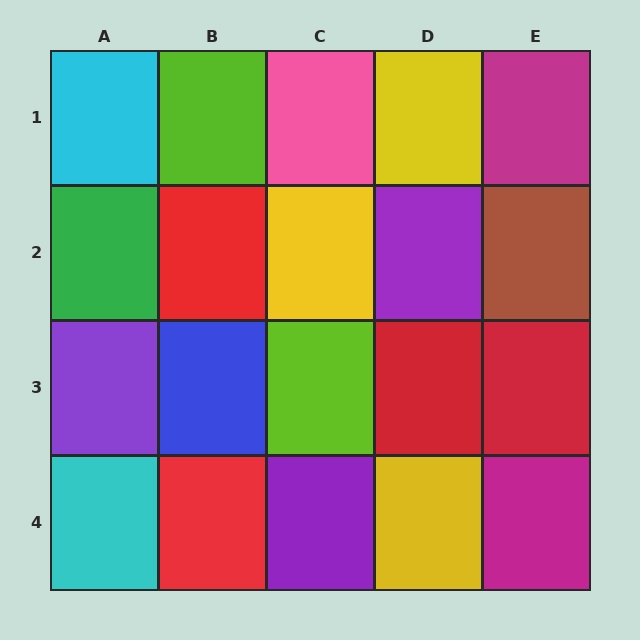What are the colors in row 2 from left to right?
Green, red, yellow, purple, brown.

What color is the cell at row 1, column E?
Magenta.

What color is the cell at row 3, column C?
Lime.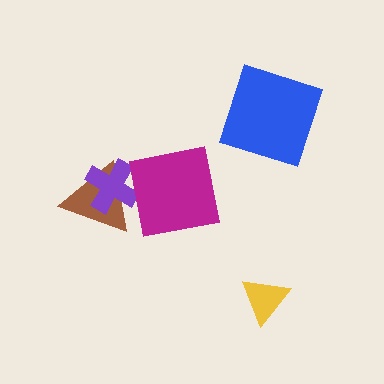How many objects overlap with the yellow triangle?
0 objects overlap with the yellow triangle.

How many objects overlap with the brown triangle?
1 object overlaps with the brown triangle.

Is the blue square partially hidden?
No, no other shape covers it.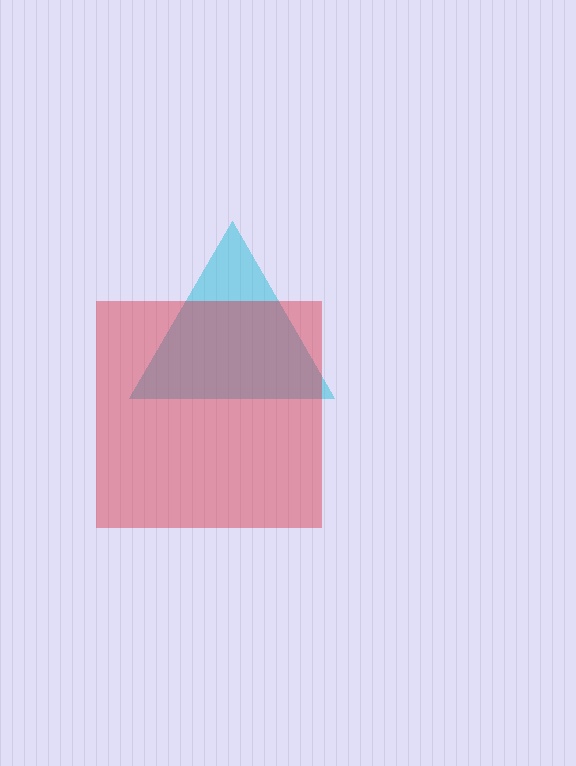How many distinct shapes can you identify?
There are 2 distinct shapes: a cyan triangle, a red square.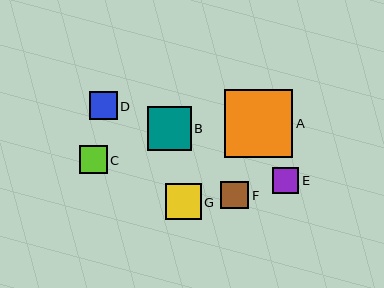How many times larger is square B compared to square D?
Square B is approximately 1.6 times the size of square D.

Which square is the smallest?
Square E is the smallest with a size of approximately 26 pixels.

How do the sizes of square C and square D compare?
Square C and square D are approximately the same size.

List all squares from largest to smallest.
From largest to smallest: A, B, G, C, D, F, E.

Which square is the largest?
Square A is the largest with a size of approximately 68 pixels.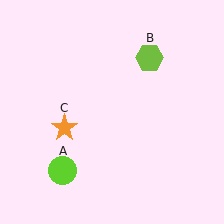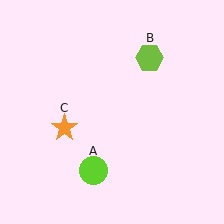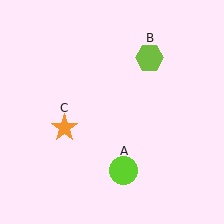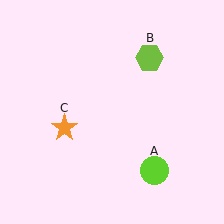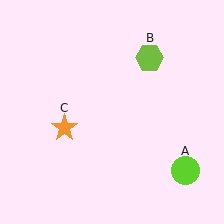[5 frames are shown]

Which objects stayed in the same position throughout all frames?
Lime hexagon (object B) and orange star (object C) remained stationary.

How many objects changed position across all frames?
1 object changed position: lime circle (object A).